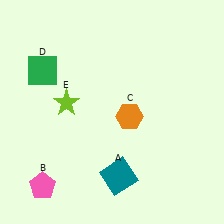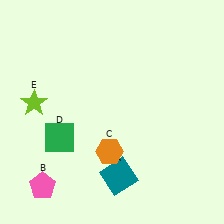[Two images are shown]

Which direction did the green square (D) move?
The green square (D) moved down.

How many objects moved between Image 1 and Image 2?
3 objects moved between the two images.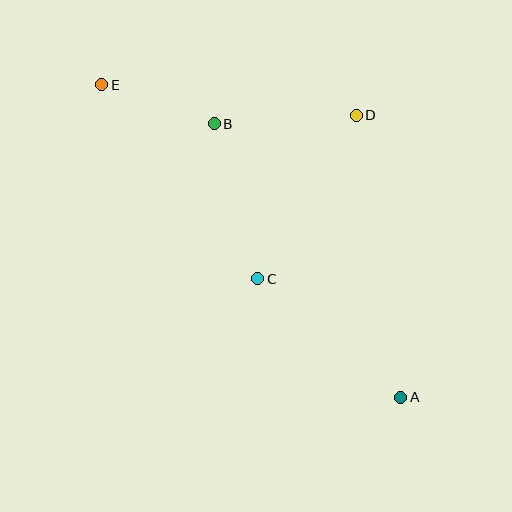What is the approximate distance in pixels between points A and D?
The distance between A and D is approximately 285 pixels.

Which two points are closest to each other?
Points B and E are closest to each other.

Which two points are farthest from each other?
Points A and E are farthest from each other.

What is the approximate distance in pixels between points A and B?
The distance between A and B is approximately 331 pixels.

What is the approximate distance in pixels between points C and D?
The distance between C and D is approximately 191 pixels.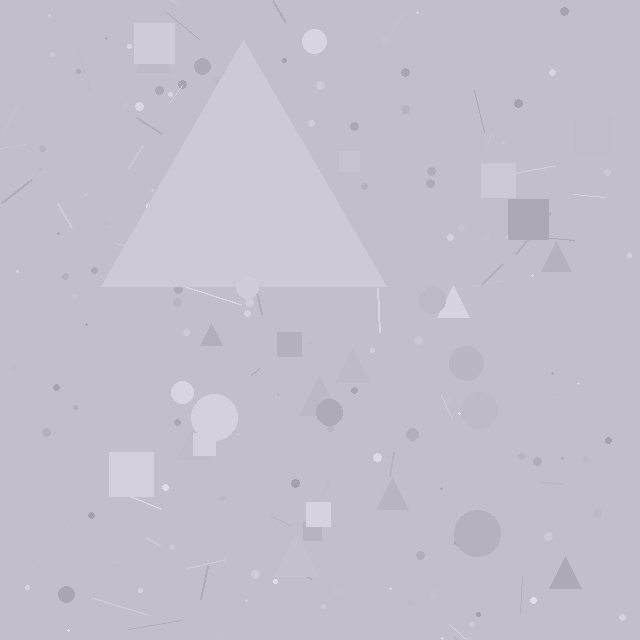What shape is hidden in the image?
A triangle is hidden in the image.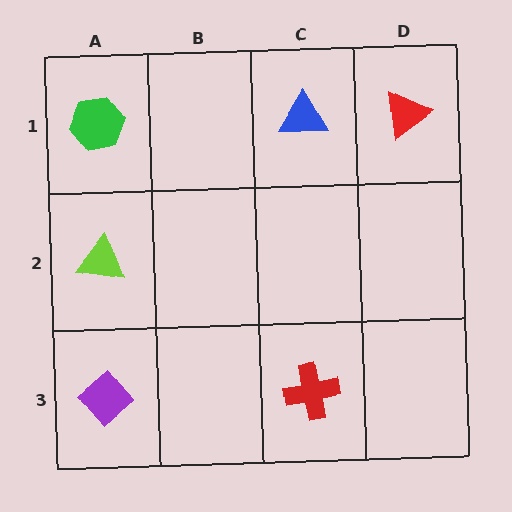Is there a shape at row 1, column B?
No, that cell is empty.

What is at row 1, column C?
A blue triangle.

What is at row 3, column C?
A red cross.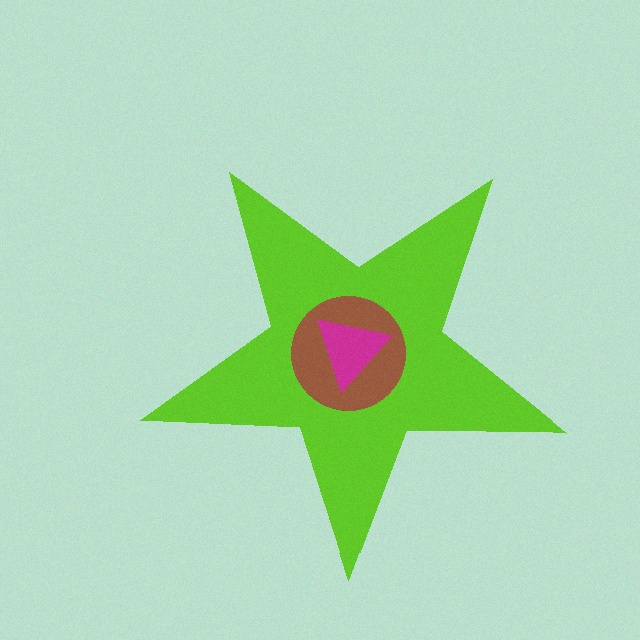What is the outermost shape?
The lime star.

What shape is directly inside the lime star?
The brown circle.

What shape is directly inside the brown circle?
The magenta triangle.